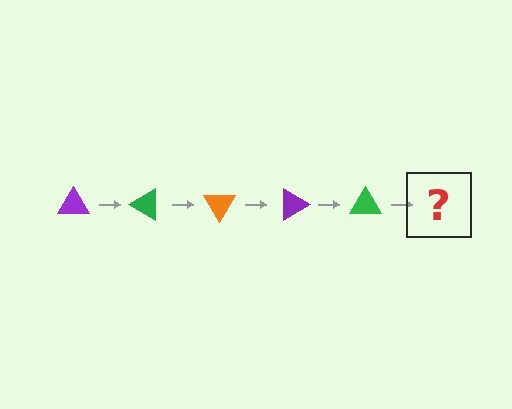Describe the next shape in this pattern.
It should be an orange triangle, rotated 150 degrees from the start.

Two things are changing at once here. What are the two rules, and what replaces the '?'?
The two rules are that it rotates 30 degrees each step and the color cycles through purple, green, and orange. The '?' should be an orange triangle, rotated 150 degrees from the start.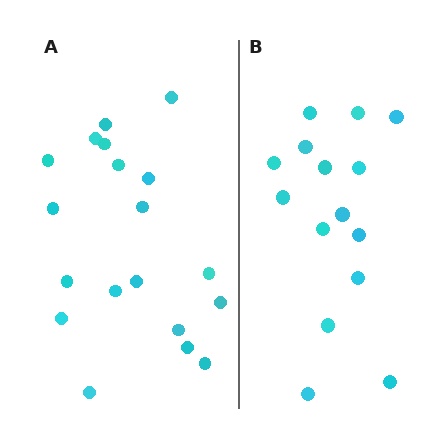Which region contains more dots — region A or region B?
Region A (the left region) has more dots.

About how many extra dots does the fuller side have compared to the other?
Region A has about 4 more dots than region B.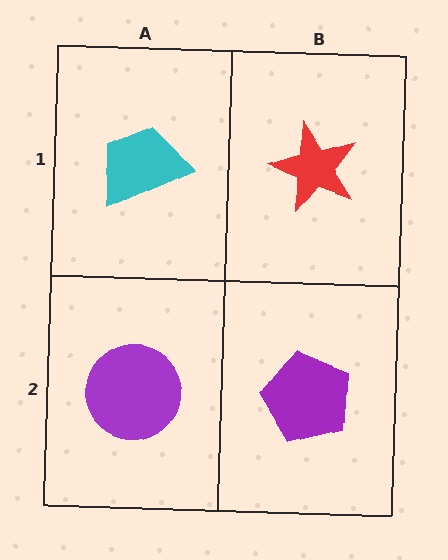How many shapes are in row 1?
2 shapes.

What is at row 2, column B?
A purple pentagon.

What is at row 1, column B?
A red star.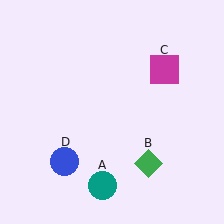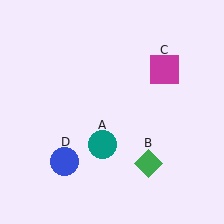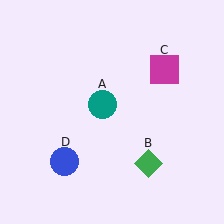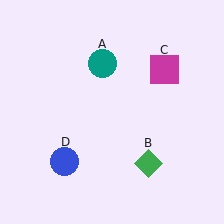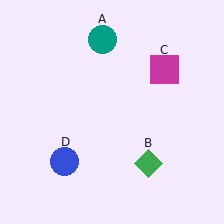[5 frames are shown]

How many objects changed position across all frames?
1 object changed position: teal circle (object A).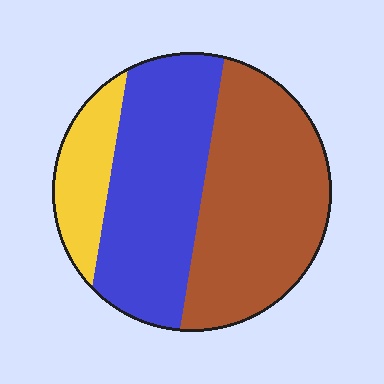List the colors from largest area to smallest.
From largest to smallest: brown, blue, yellow.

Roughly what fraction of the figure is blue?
Blue covers about 40% of the figure.